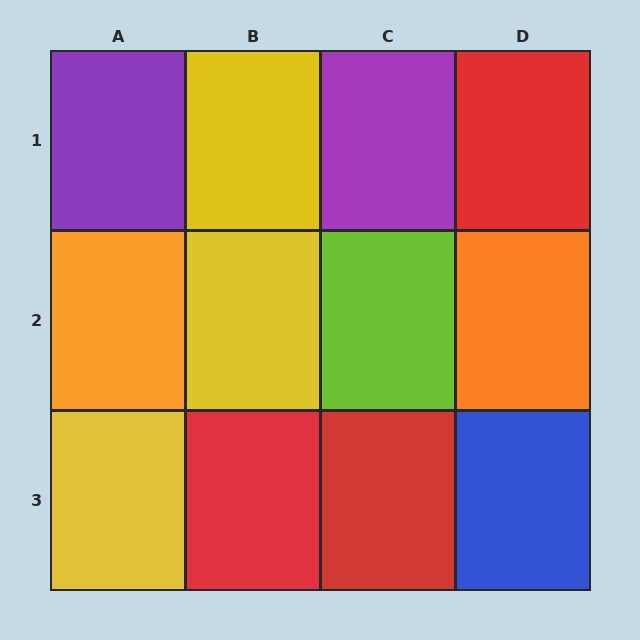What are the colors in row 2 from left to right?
Orange, yellow, lime, orange.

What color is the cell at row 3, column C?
Red.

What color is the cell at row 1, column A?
Purple.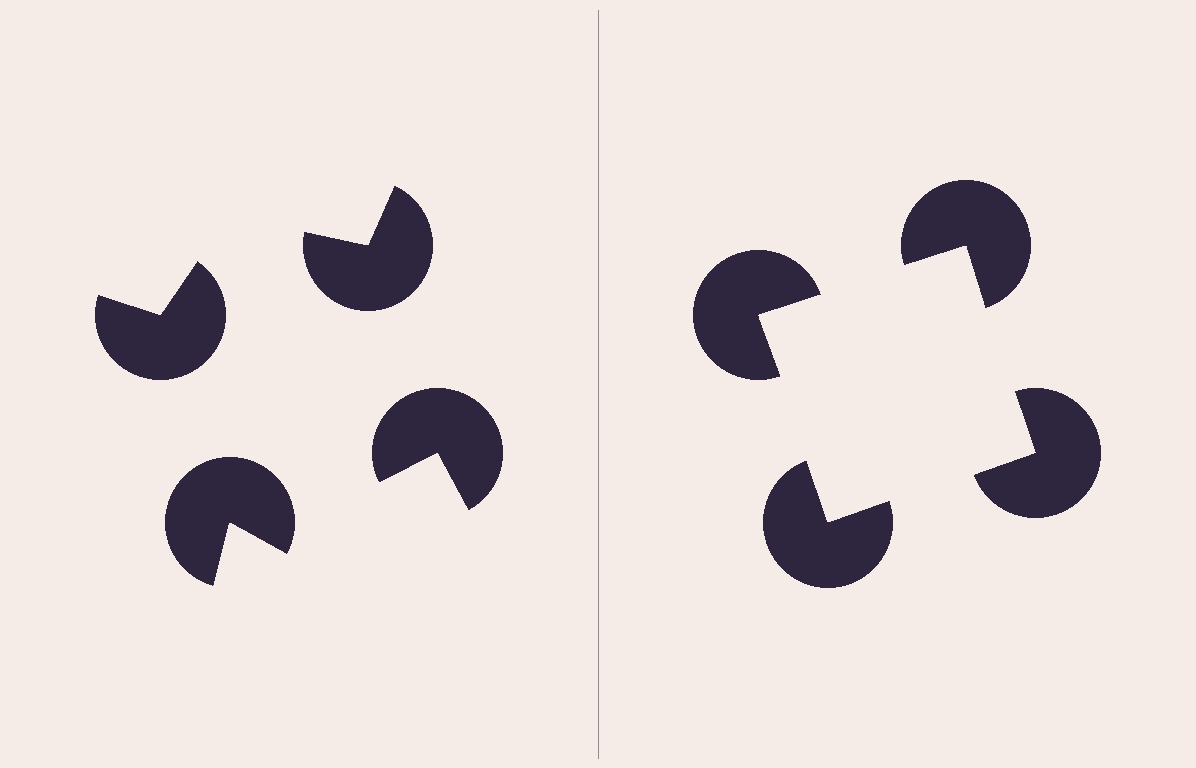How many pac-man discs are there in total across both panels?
8 — 4 on each side.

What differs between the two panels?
The pac-man discs are positioned identically on both sides; only the wedge orientations differ. On the right they align to a square; on the left they are misaligned.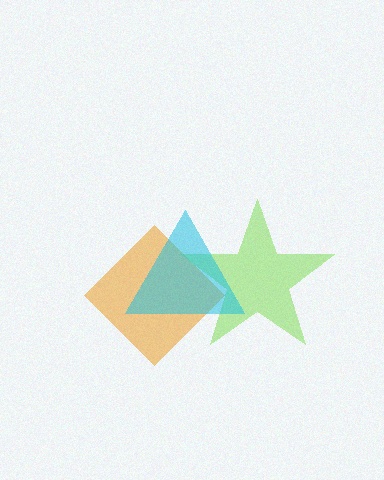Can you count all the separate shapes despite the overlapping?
Yes, there are 3 separate shapes.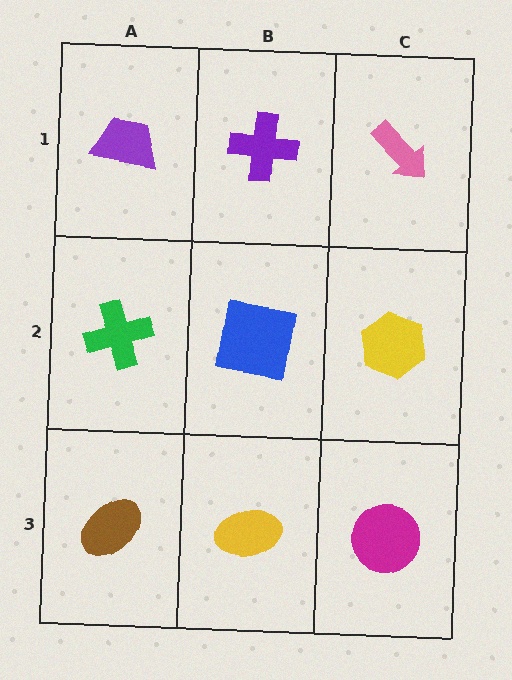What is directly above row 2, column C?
A pink arrow.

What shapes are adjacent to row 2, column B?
A purple cross (row 1, column B), a yellow ellipse (row 3, column B), a green cross (row 2, column A), a yellow hexagon (row 2, column C).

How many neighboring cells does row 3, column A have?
2.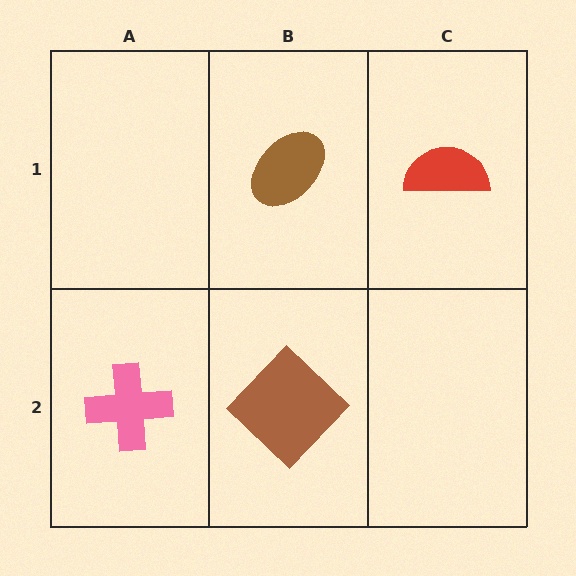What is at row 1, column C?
A red semicircle.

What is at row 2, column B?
A brown diamond.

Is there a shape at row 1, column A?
No, that cell is empty.